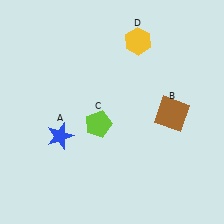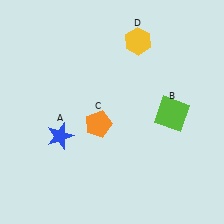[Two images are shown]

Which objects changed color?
B changed from brown to lime. C changed from lime to orange.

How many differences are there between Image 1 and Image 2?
There are 2 differences between the two images.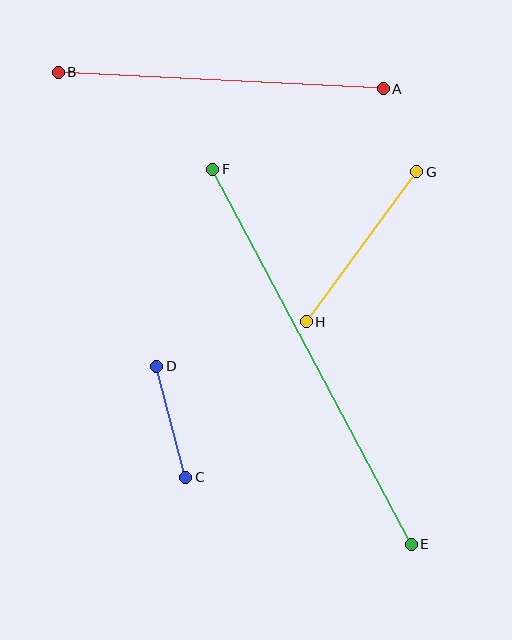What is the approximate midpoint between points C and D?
The midpoint is at approximately (171, 422) pixels.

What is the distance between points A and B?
The distance is approximately 325 pixels.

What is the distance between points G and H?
The distance is approximately 186 pixels.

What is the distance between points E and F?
The distance is approximately 424 pixels.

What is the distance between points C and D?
The distance is approximately 115 pixels.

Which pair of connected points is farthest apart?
Points E and F are farthest apart.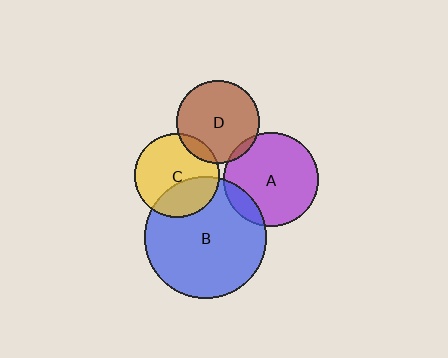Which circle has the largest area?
Circle B (blue).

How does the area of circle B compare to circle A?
Approximately 1.7 times.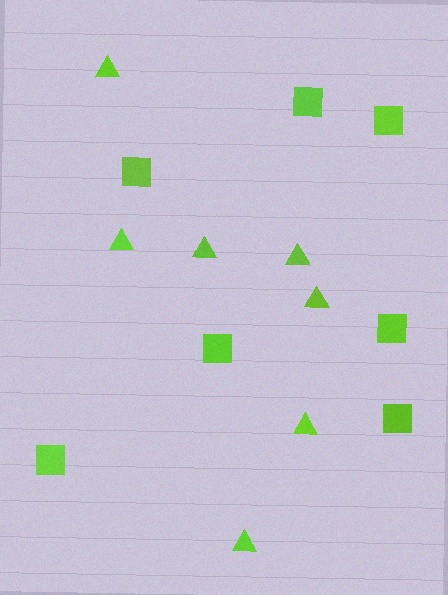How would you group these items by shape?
There are 2 groups: one group of squares (7) and one group of triangles (7).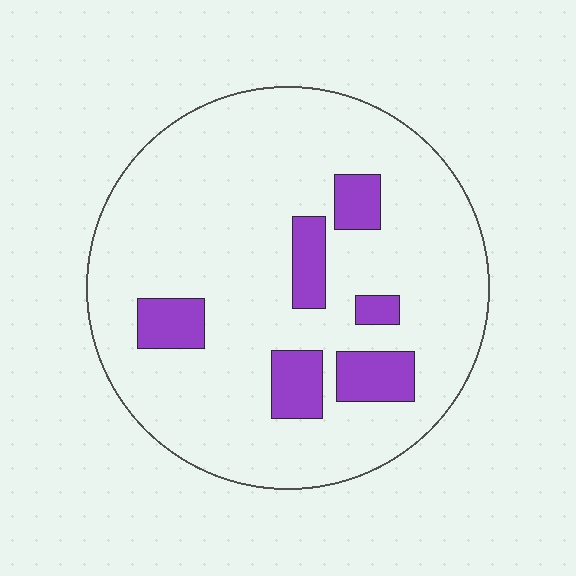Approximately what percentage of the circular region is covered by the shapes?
Approximately 15%.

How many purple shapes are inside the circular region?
6.